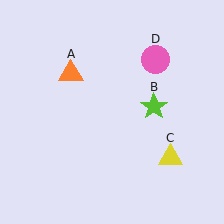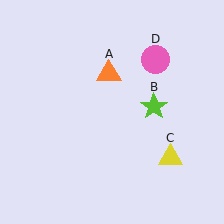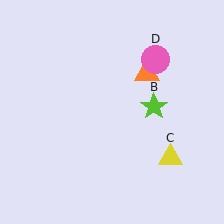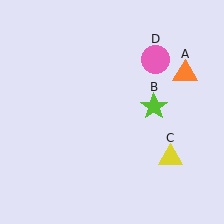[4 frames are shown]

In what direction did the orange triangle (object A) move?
The orange triangle (object A) moved right.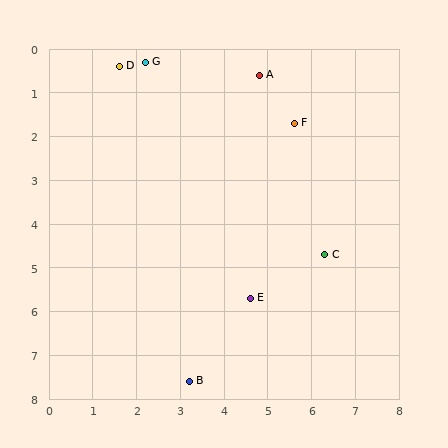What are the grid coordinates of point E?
Point E is at approximately (4.6, 5.7).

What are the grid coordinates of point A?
Point A is at approximately (4.8, 0.6).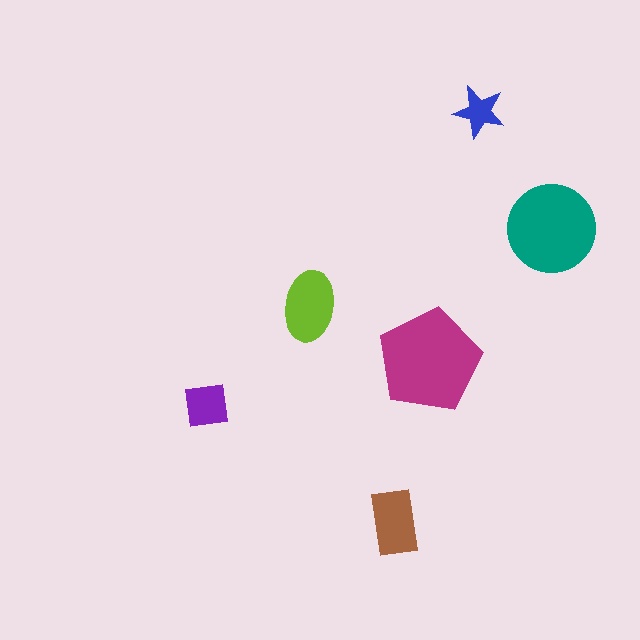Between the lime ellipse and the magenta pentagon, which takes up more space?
The magenta pentagon.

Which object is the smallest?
The blue star.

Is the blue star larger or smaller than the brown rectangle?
Smaller.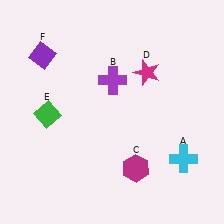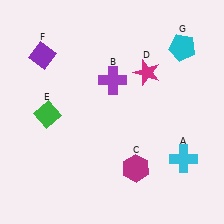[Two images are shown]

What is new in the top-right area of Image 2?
A cyan pentagon (G) was added in the top-right area of Image 2.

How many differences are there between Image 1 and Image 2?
There is 1 difference between the two images.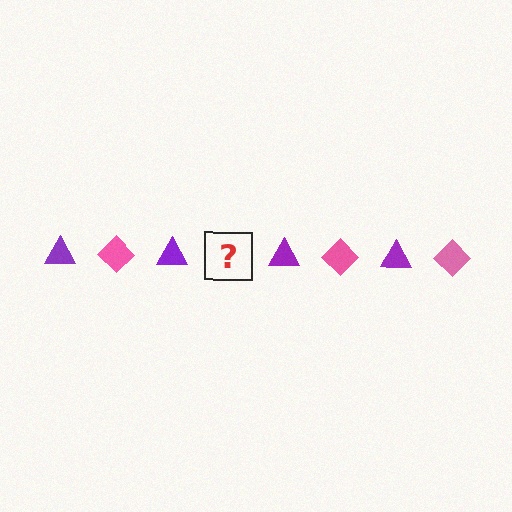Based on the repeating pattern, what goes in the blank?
The blank should be a pink diamond.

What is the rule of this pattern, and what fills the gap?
The rule is that the pattern alternates between purple triangle and pink diamond. The gap should be filled with a pink diamond.